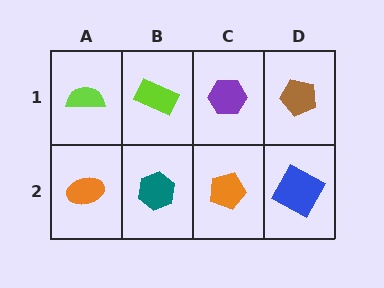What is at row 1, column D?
A brown pentagon.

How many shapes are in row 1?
4 shapes.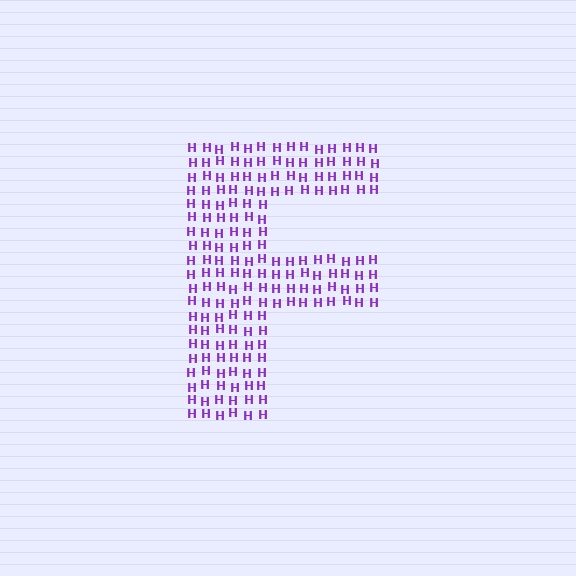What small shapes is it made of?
It is made of small letter H's.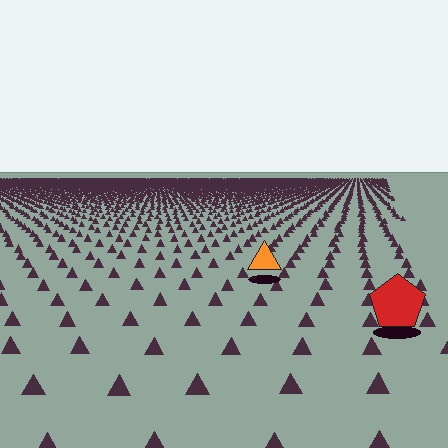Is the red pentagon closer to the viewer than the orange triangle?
Yes. The red pentagon is closer — you can tell from the texture gradient: the ground texture is coarser near it.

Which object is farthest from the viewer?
The orange triangle is farthest from the viewer. It appears smaller and the ground texture around it is denser.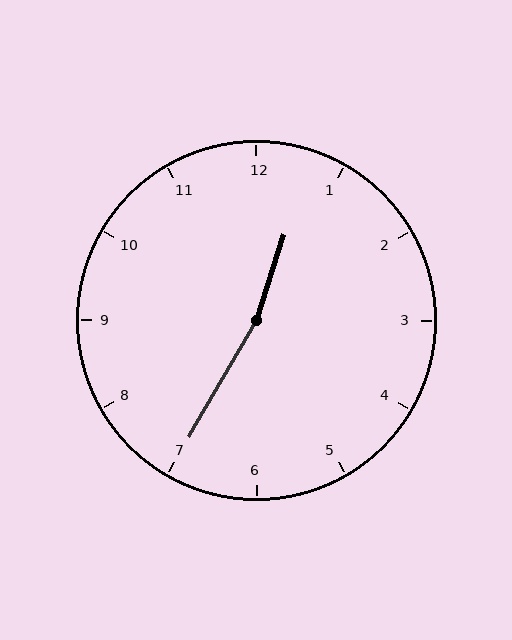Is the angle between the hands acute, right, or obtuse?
It is obtuse.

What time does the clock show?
12:35.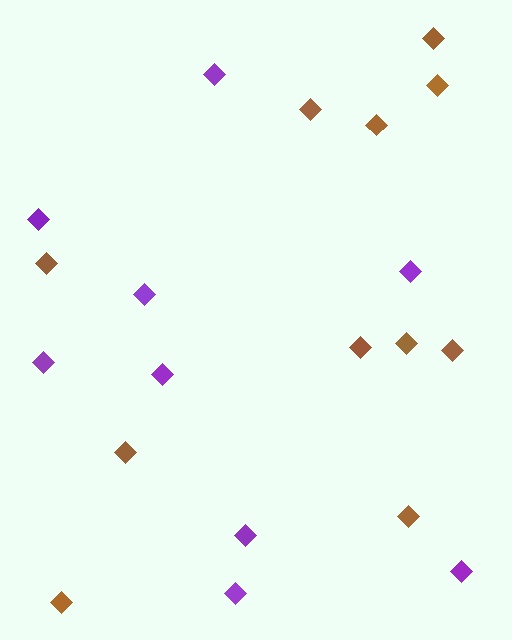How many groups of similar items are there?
There are 2 groups: one group of purple diamonds (9) and one group of brown diamonds (11).